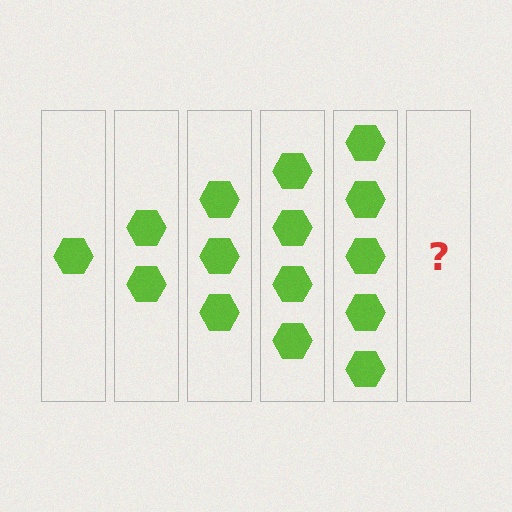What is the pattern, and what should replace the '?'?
The pattern is that each step adds one more hexagon. The '?' should be 6 hexagons.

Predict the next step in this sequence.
The next step is 6 hexagons.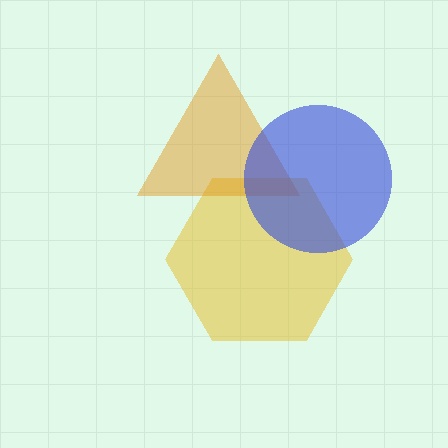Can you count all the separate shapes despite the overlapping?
Yes, there are 3 separate shapes.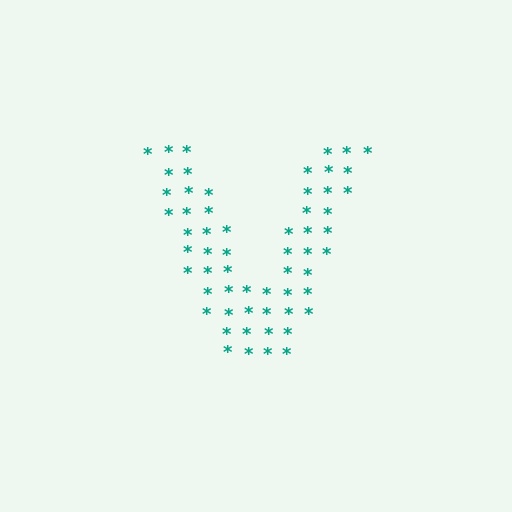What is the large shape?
The large shape is the letter V.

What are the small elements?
The small elements are asterisks.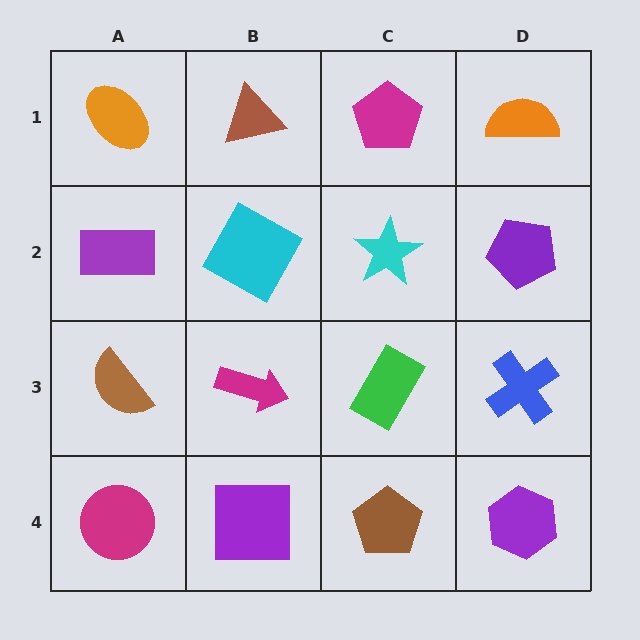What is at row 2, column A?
A purple rectangle.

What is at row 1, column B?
A brown triangle.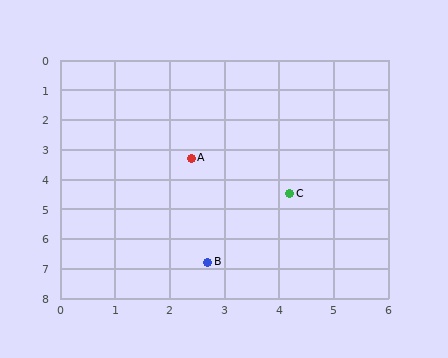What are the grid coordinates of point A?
Point A is at approximately (2.4, 3.3).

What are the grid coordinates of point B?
Point B is at approximately (2.7, 6.8).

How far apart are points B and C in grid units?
Points B and C are about 2.7 grid units apart.